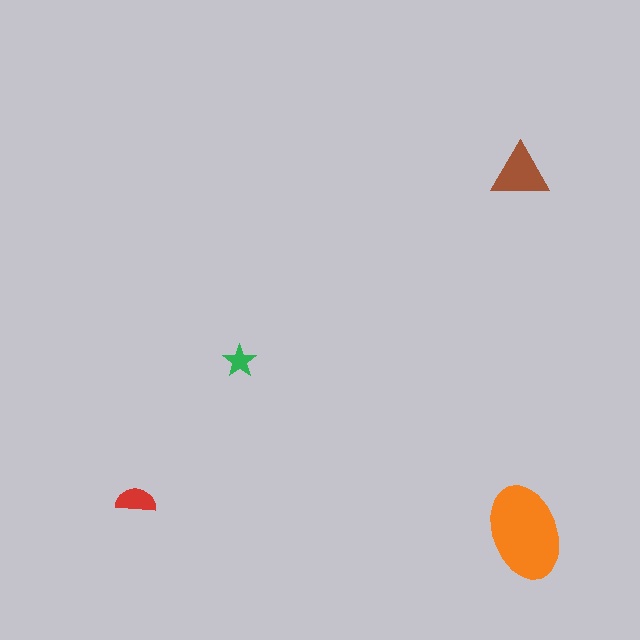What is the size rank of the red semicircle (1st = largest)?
3rd.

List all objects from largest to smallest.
The orange ellipse, the brown triangle, the red semicircle, the green star.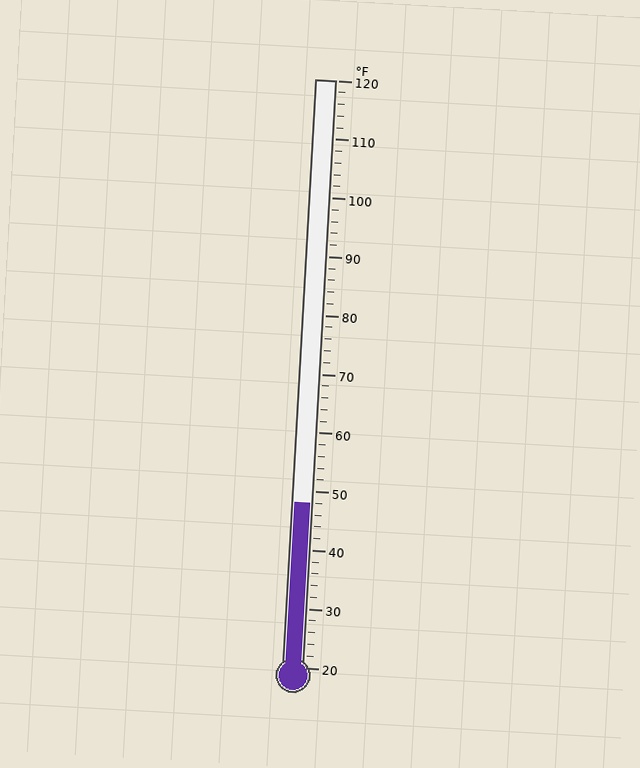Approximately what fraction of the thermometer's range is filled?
The thermometer is filled to approximately 30% of its range.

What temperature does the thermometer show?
The thermometer shows approximately 48°F.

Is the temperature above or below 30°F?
The temperature is above 30°F.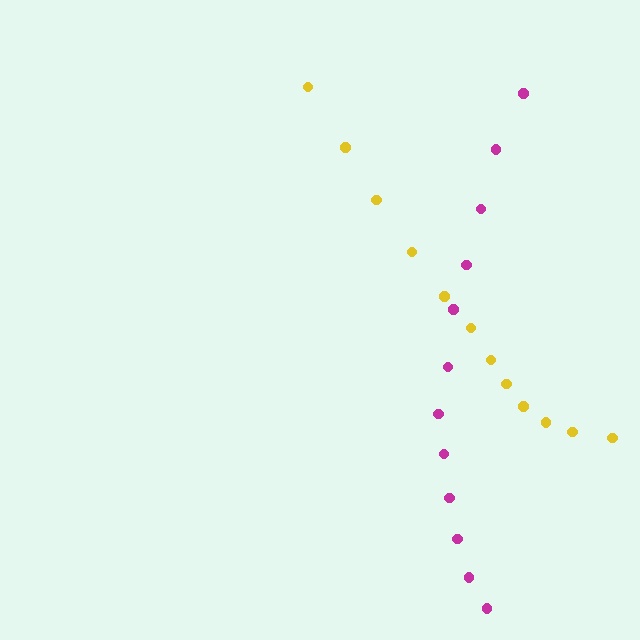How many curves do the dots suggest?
There are 2 distinct paths.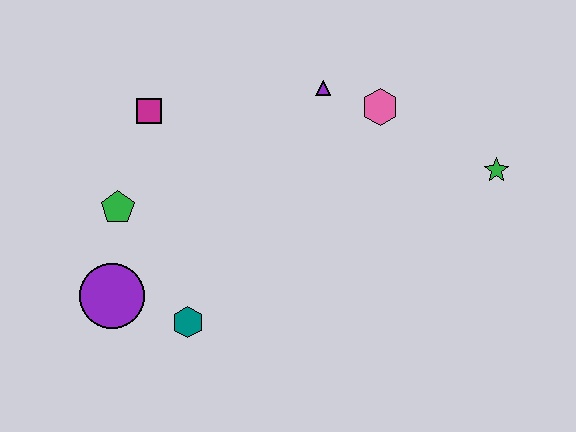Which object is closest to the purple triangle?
The pink hexagon is closest to the purple triangle.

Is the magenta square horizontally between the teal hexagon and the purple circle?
Yes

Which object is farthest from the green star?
The purple circle is farthest from the green star.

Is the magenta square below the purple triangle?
Yes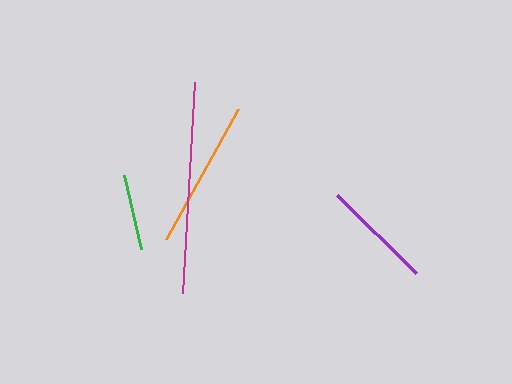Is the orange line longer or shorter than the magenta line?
The magenta line is longer than the orange line.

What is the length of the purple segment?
The purple segment is approximately 111 pixels long.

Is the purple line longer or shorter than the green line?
The purple line is longer than the green line.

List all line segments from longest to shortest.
From longest to shortest: magenta, orange, purple, green.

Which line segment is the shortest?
The green line is the shortest at approximately 76 pixels.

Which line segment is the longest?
The magenta line is the longest at approximately 211 pixels.